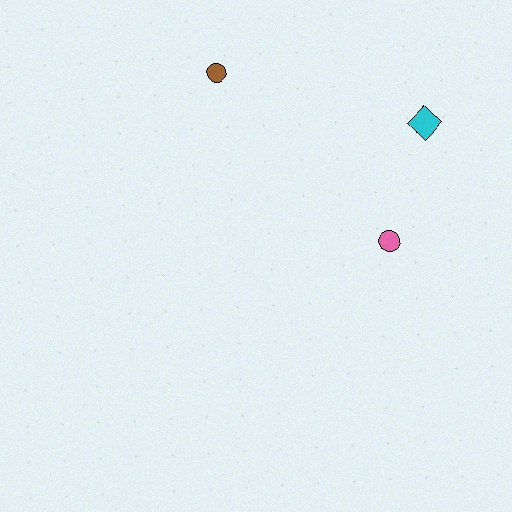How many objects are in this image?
There are 3 objects.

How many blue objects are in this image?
There are no blue objects.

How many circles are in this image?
There are 2 circles.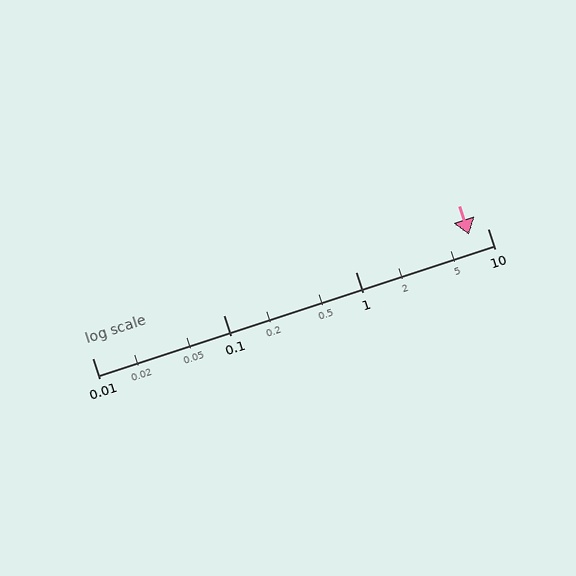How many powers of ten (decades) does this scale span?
The scale spans 3 decades, from 0.01 to 10.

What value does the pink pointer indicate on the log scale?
The pointer indicates approximately 7.2.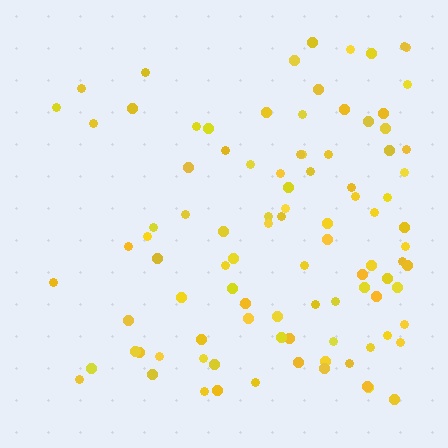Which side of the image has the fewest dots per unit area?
The left.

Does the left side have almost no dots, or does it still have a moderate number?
Still a moderate number, just noticeably fewer than the right.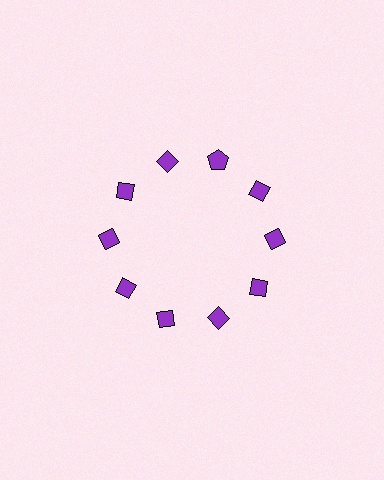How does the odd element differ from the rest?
It has a different shape: pentagon instead of diamond.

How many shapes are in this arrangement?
There are 10 shapes arranged in a ring pattern.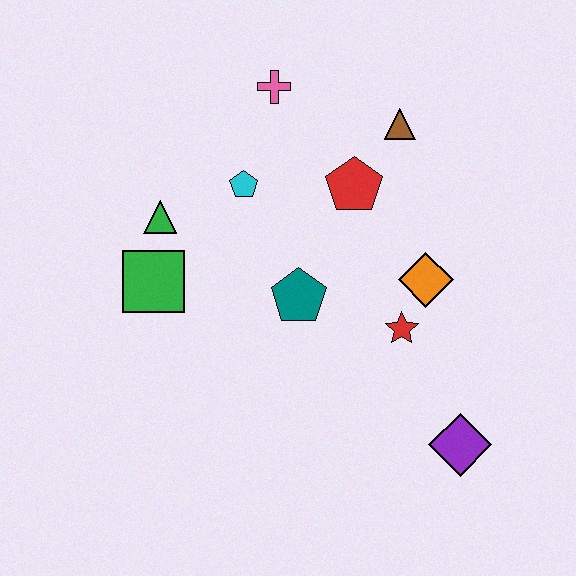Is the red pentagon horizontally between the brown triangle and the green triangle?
Yes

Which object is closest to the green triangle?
The green square is closest to the green triangle.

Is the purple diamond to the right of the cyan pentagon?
Yes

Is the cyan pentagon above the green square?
Yes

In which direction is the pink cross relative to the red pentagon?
The pink cross is above the red pentagon.